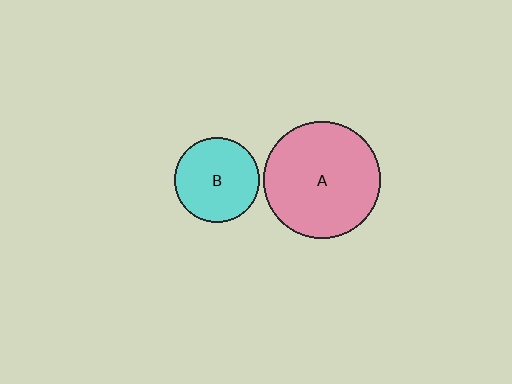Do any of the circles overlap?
No, none of the circles overlap.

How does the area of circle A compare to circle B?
Approximately 1.9 times.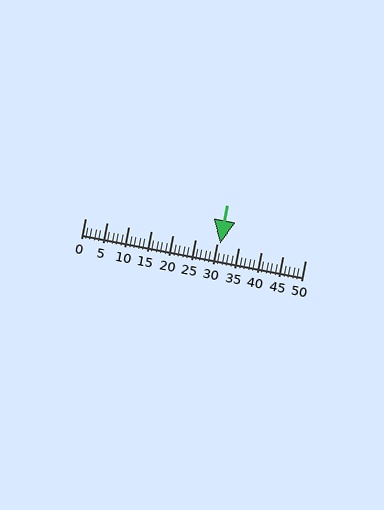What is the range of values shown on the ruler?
The ruler shows values from 0 to 50.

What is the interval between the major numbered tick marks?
The major tick marks are spaced 5 units apart.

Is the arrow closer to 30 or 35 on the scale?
The arrow is closer to 30.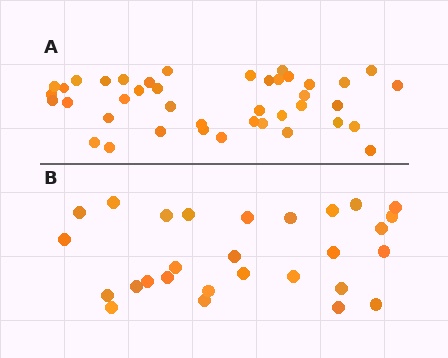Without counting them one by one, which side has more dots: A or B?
Region A (the top region) has more dots.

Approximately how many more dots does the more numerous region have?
Region A has approximately 15 more dots than region B.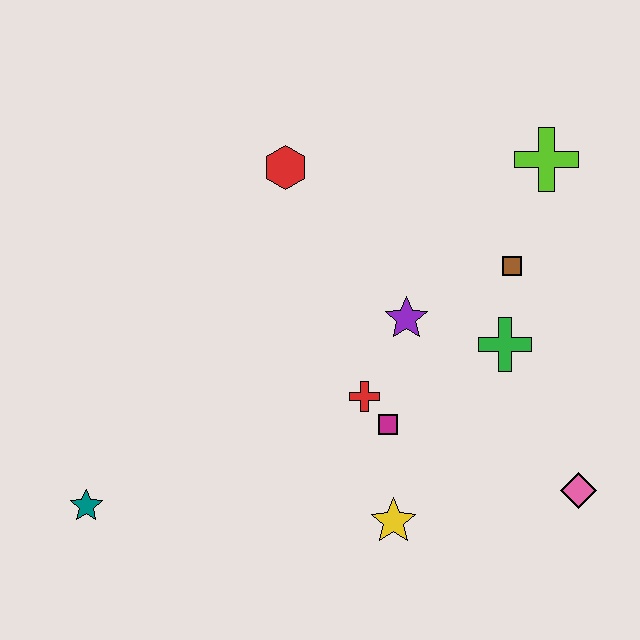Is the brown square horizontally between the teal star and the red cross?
No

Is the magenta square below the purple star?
Yes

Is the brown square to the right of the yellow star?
Yes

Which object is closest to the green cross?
The brown square is closest to the green cross.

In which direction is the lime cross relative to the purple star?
The lime cross is above the purple star.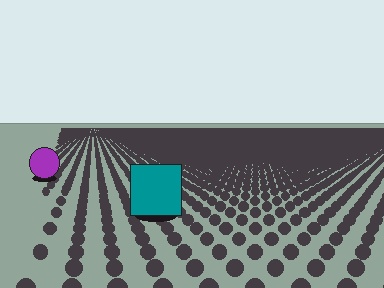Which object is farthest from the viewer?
The purple circle is farthest from the viewer. It appears smaller and the ground texture around it is denser.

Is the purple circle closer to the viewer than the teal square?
No. The teal square is closer — you can tell from the texture gradient: the ground texture is coarser near it.